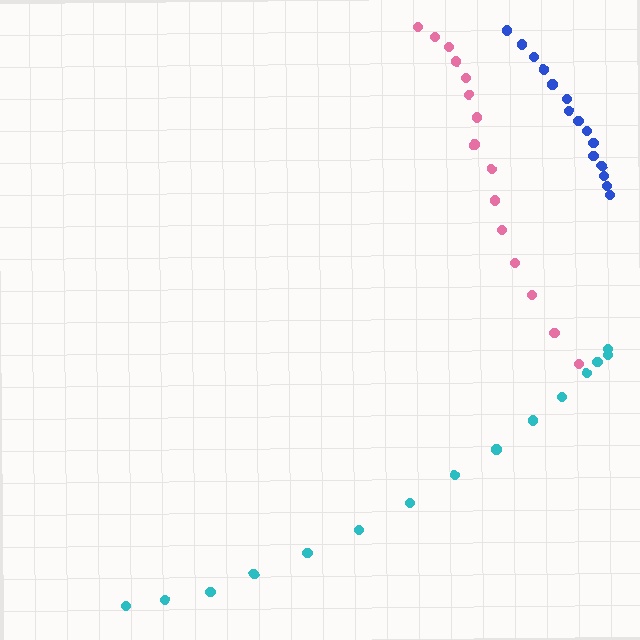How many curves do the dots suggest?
There are 3 distinct paths.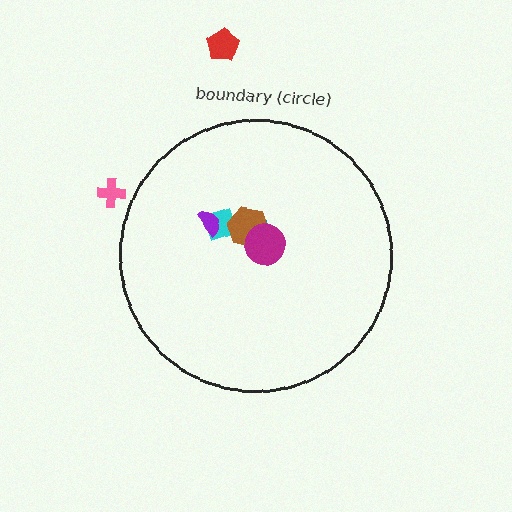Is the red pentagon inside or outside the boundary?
Outside.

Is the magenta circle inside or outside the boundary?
Inside.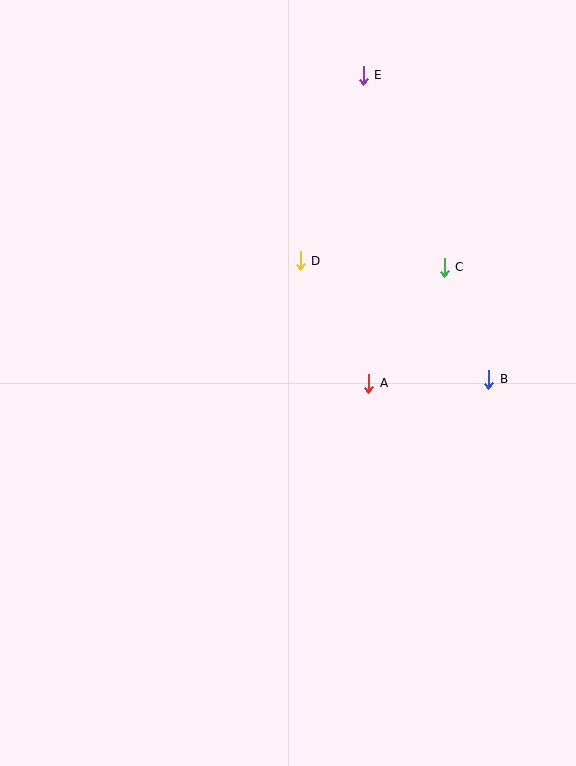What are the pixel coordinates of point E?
Point E is at (363, 75).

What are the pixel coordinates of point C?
Point C is at (444, 267).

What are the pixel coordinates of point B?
Point B is at (489, 379).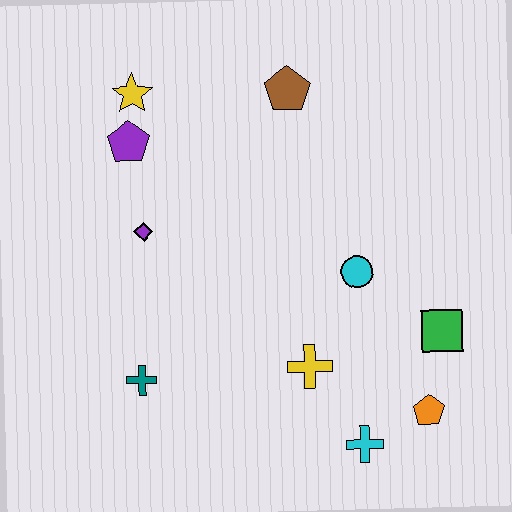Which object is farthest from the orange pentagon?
The yellow star is farthest from the orange pentagon.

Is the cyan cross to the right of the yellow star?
Yes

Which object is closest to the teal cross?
The purple diamond is closest to the teal cross.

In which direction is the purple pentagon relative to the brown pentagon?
The purple pentagon is to the left of the brown pentagon.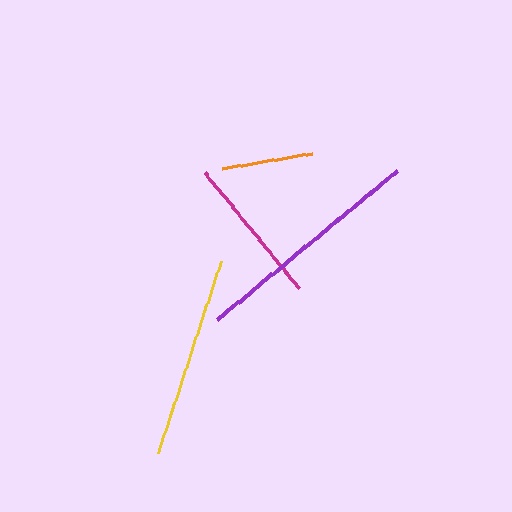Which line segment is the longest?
The purple line is the longest at approximately 233 pixels.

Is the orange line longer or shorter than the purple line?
The purple line is longer than the orange line.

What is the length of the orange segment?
The orange segment is approximately 92 pixels long.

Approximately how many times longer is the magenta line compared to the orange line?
The magenta line is approximately 1.6 times the length of the orange line.